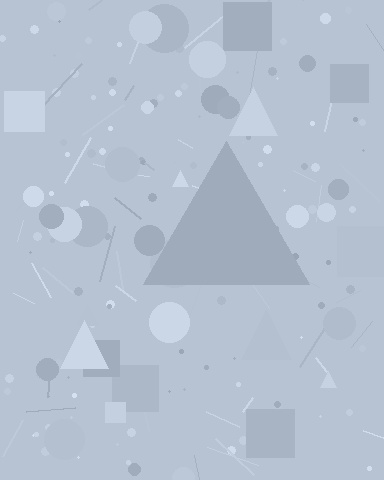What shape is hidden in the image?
A triangle is hidden in the image.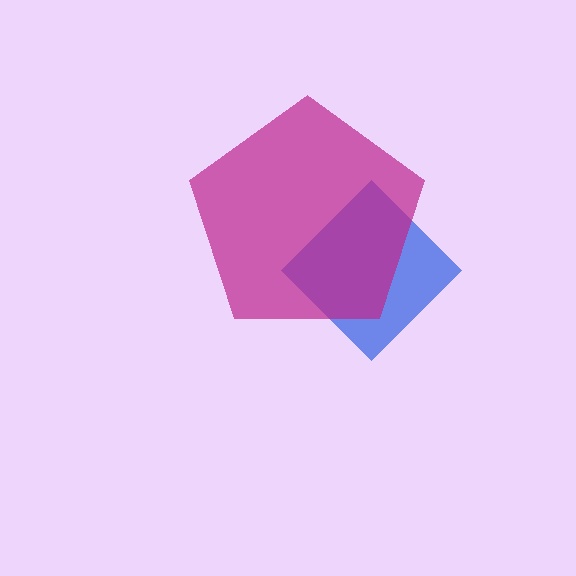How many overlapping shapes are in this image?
There are 2 overlapping shapes in the image.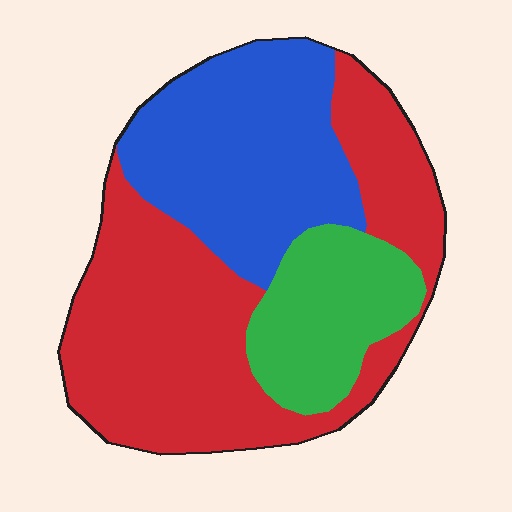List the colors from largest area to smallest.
From largest to smallest: red, blue, green.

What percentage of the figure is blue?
Blue covers 32% of the figure.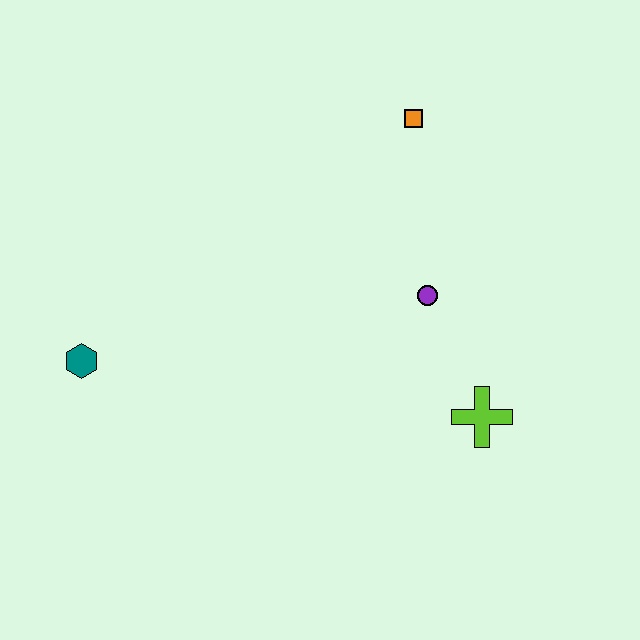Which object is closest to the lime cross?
The purple circle is closest to the lime cross.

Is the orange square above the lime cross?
Yes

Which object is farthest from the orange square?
The teal hexagon is farthest from the orange square.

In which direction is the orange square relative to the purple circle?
The orange square is above the purple circle.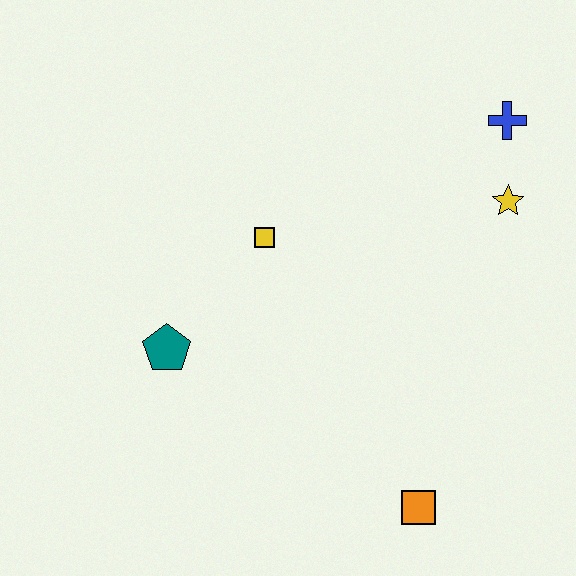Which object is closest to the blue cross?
The yellow star is closest to the blue cross.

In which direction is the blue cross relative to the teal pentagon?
The blue cross is to the right of the teal pentagon.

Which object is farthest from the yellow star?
The teal pentagon is farthest from the yellow star.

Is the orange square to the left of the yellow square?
No